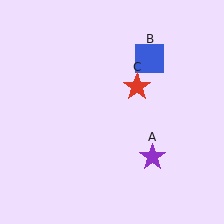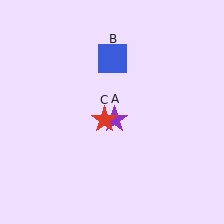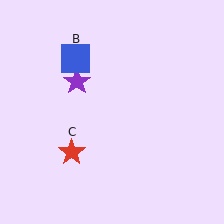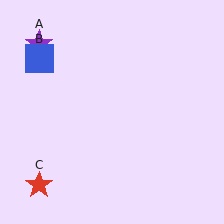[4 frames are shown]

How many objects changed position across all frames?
3 objects changed position: purple star (object A), blue square (object B), red star (object C).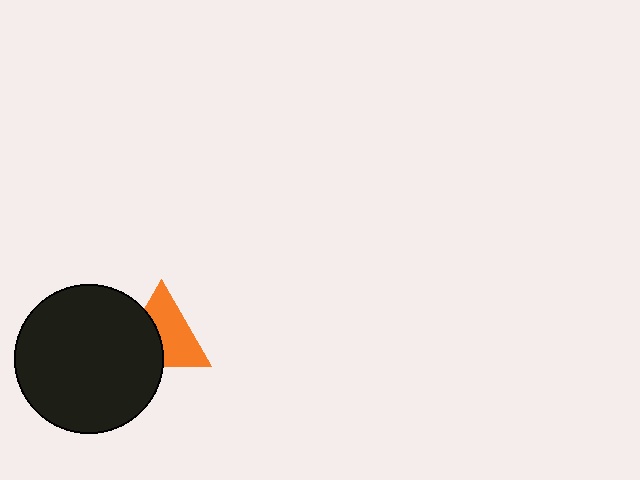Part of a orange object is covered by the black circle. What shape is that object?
It is a triangle.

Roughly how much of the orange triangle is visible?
About half of it is visible (roughly 59%).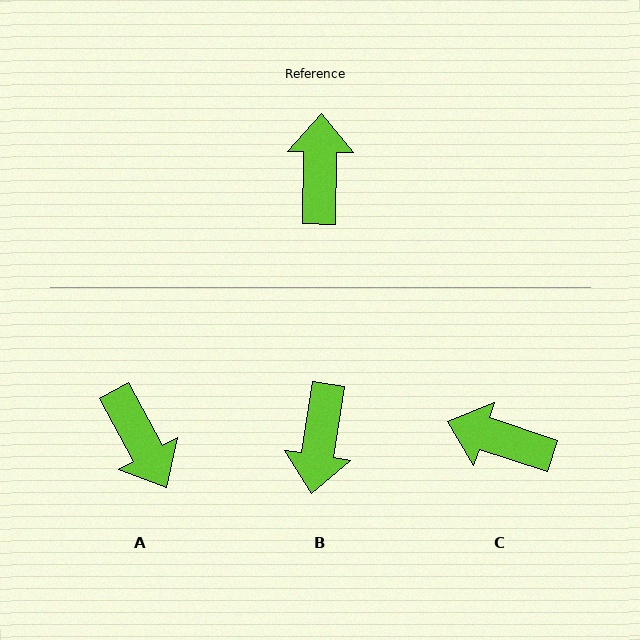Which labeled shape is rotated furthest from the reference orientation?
B, about 172 degrees away.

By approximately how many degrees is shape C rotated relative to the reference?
Approximately 73 degrees counter-clockwise.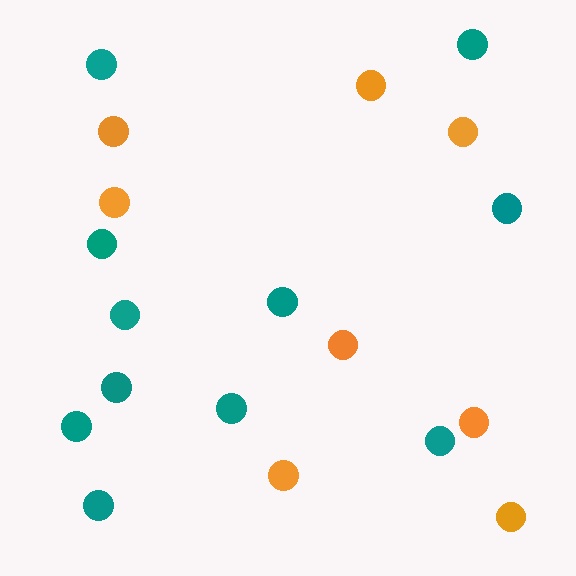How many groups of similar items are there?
There are 2 groups: one group of orange circles (8) and one group of teal circles (11).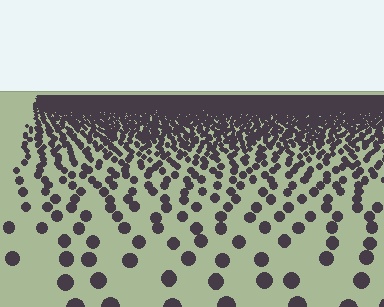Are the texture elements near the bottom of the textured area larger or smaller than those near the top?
Larger. Near the bottom, elements are closer to the viewer and appear at a bigger on-screen size.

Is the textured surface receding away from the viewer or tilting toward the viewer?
The surface is receding away from the viewer. Texture elements get smaller and denser toward the top.